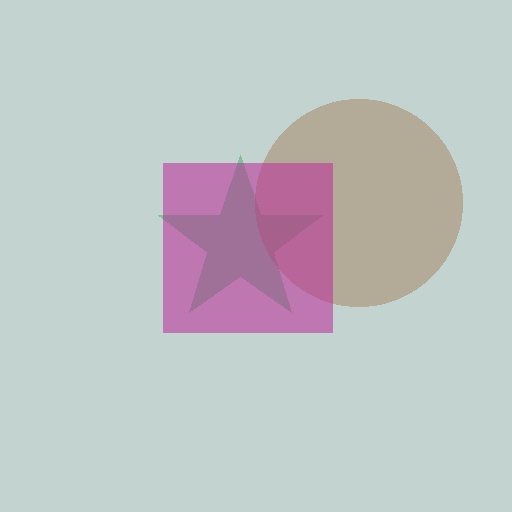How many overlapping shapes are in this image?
There are 3 overlapping shapes in the image.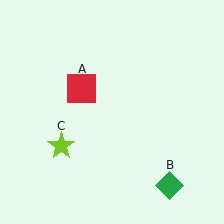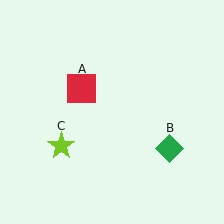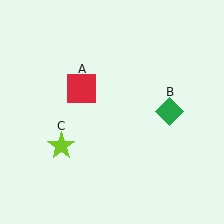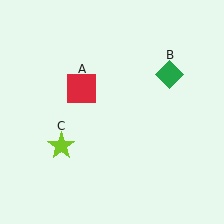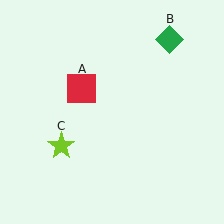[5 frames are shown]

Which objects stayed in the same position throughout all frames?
Red square (object A) and lime star (object C) remained stationary.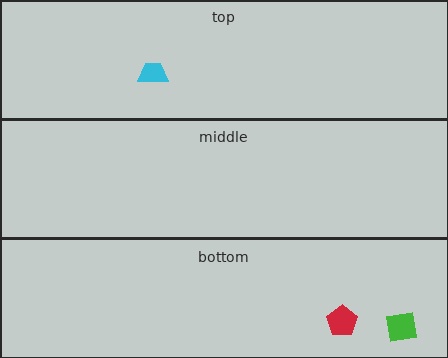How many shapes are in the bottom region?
2.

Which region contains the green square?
The bottom region.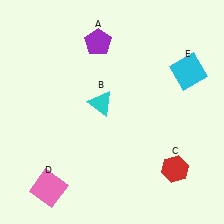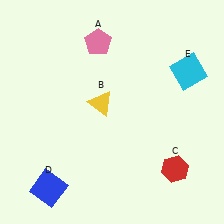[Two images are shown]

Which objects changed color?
A changed from purple to pink. B changed from cyan to yellow. D changed from pink to blue.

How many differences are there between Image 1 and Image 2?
There are 3 differences between the two images.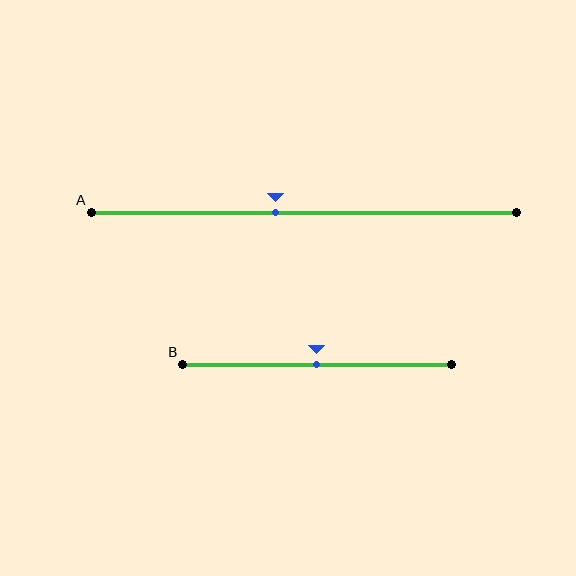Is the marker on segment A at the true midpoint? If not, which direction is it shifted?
No, the marker on segment A is shifted to the left by about 7% of the segment length.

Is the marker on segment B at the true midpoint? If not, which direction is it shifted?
Yes, the marker on segment B is at the true midpoint.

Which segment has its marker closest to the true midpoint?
Segment B has its marker closest to the true midpoint.